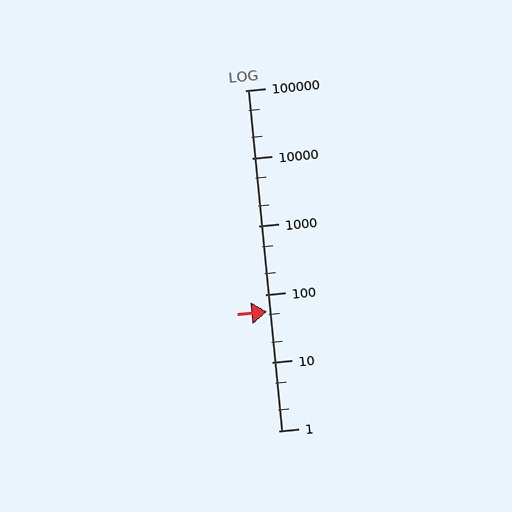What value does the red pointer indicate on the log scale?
The pointer indicates approximately 55.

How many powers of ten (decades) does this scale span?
The scale spans 5 decades, from 1 to 100000.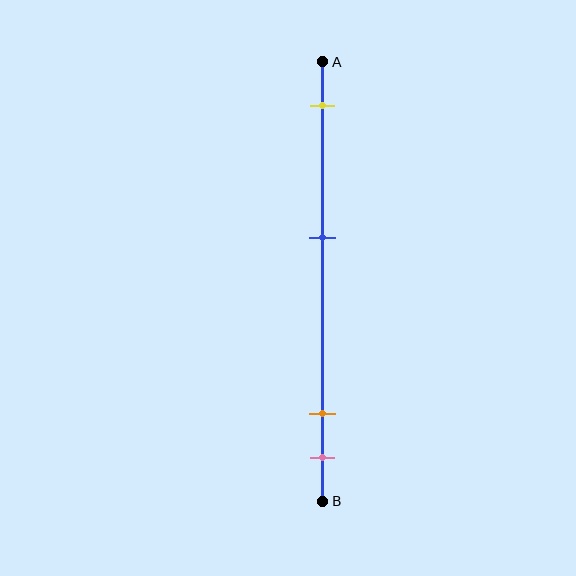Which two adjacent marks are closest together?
The orange and pink marks are the closest adjacent pair.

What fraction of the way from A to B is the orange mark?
The orange mark is approximately 80% (0.8) of the way from A to B.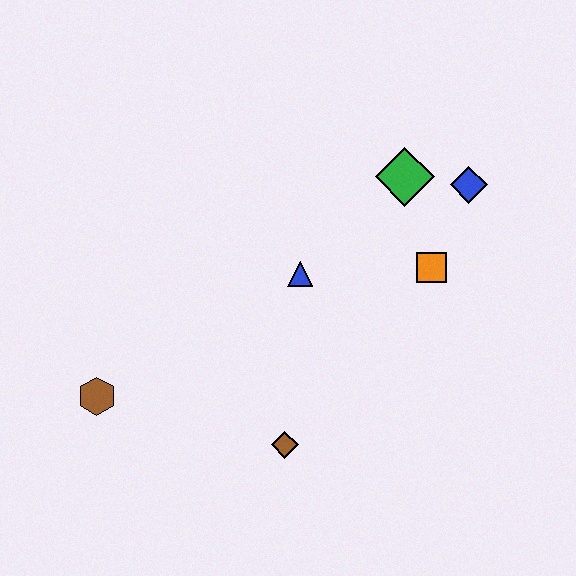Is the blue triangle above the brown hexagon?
Yes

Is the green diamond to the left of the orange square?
Yes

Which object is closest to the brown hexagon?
The brown diamond is closest to the brown hexagon.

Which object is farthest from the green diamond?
The brown hexagon is farthest from the green diamond.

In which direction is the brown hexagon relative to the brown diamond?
The brown hexagon is to the left of the brown diamond.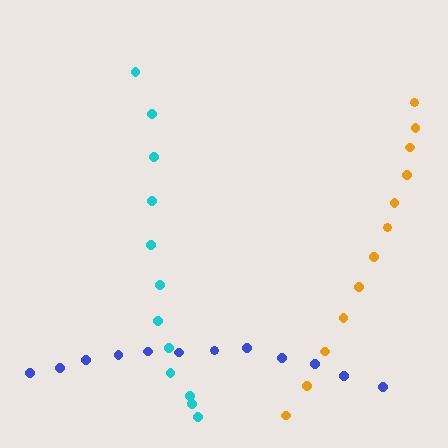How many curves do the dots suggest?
There are 3 distinct paths.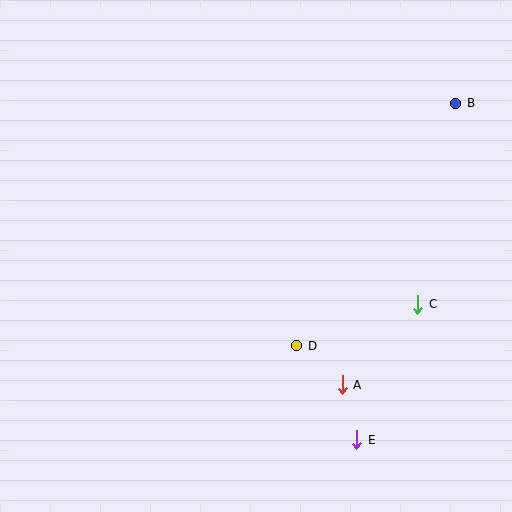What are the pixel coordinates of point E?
Point E is at (357, 440).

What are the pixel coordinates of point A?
Point A is at (342, 385).